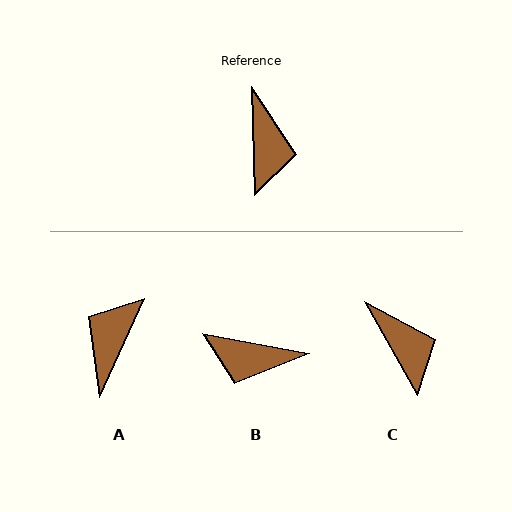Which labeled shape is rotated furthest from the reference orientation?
A, about 154 degrees away.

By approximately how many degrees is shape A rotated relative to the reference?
Approximately 154 degrees counter-clockwise.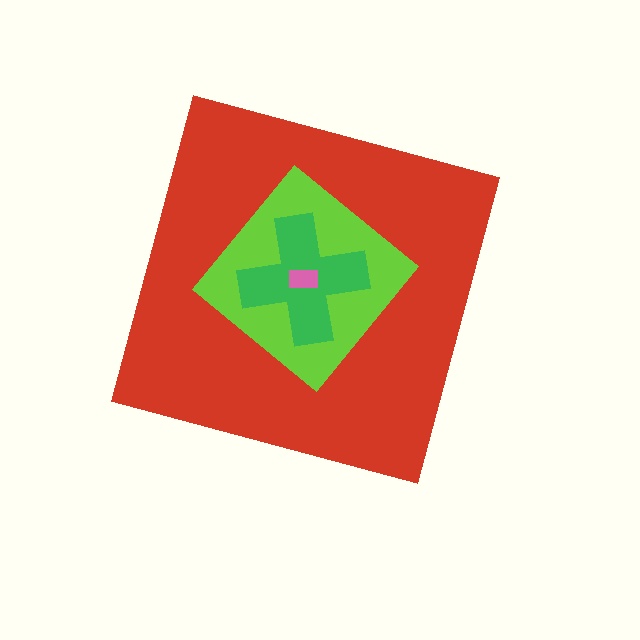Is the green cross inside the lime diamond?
Yes.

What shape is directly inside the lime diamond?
The green cross.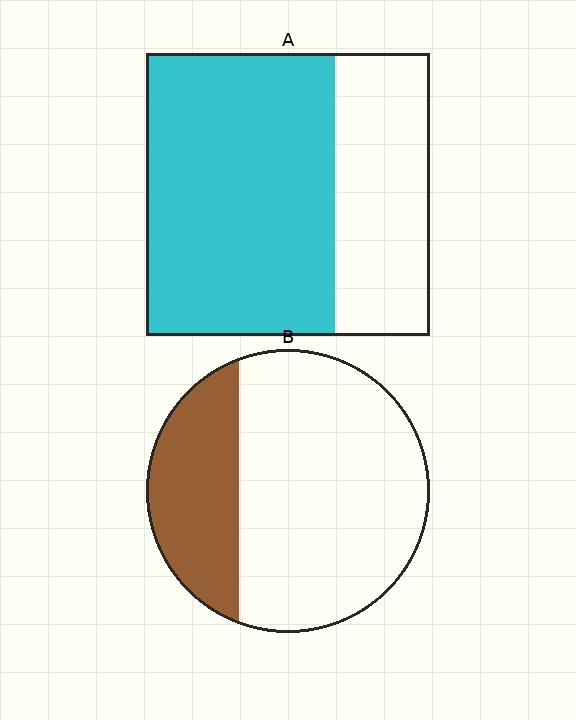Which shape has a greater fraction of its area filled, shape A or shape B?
Shape A.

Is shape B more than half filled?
No.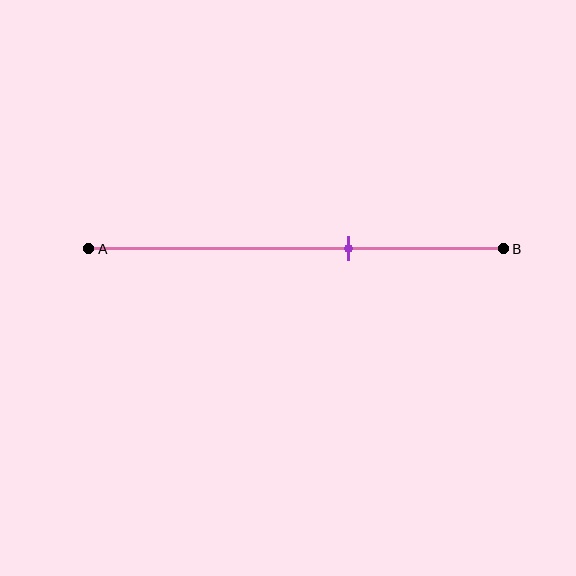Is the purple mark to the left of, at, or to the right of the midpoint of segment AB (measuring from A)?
The purple mark is to the right of the midpoint of segment AB.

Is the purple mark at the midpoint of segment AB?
No, the mark is at about 65% from A, not at the 50% midpoint.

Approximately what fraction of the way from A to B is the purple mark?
The purple mark is approximately 65% of the way from A to B.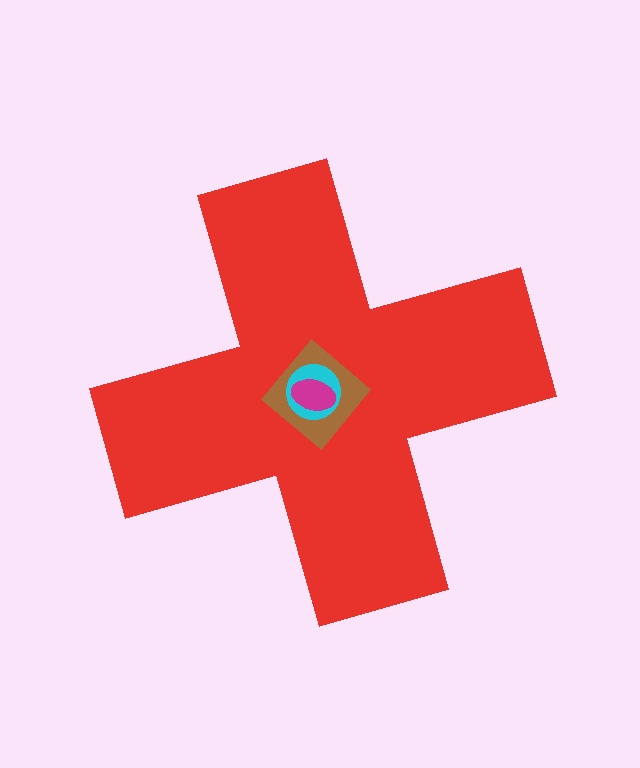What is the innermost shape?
The magenta ellipse.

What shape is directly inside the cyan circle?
The magenta ellipse.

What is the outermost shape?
The red cross.